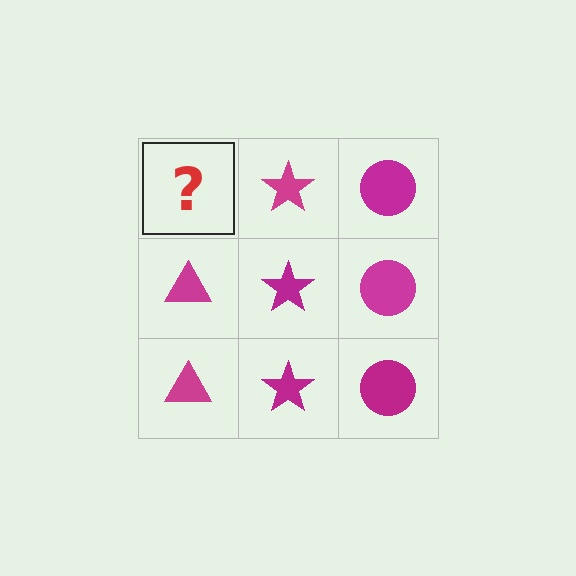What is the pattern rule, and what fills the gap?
The rule is that each column has a consistent shape. The gap should be filled with a magenta triangle.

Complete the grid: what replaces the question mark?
The question mark should be replaced with a magenta triangle.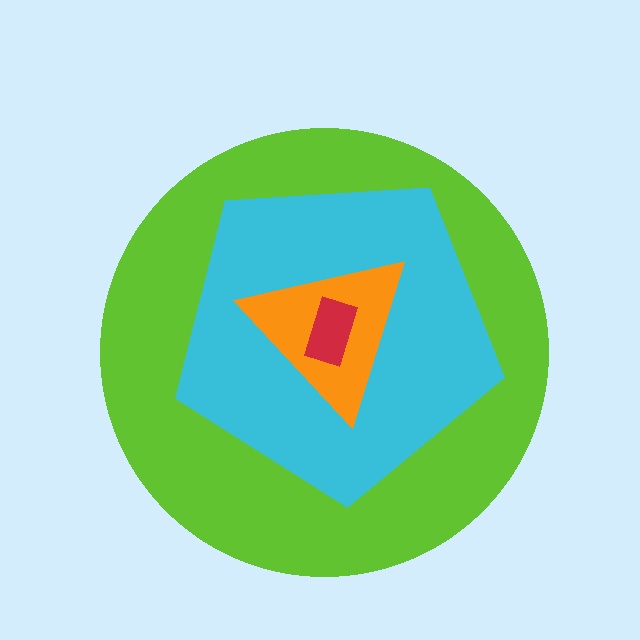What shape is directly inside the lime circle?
The cyan pentagon.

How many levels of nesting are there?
4.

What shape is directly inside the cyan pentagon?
The orange triangle.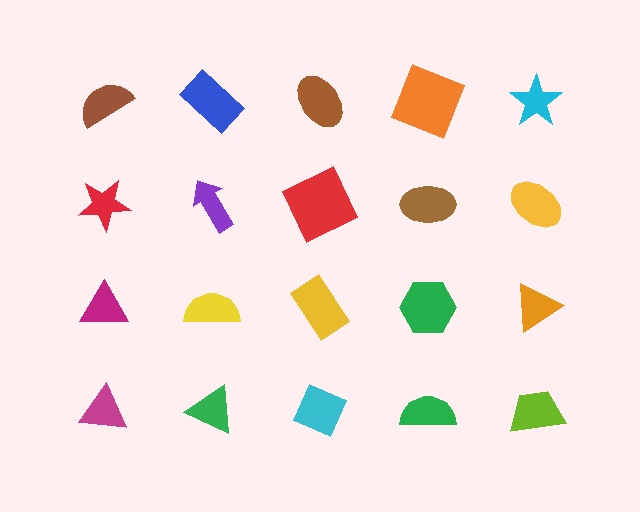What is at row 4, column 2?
A green triangle.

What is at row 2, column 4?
A brown ellipse.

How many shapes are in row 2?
5 shapes.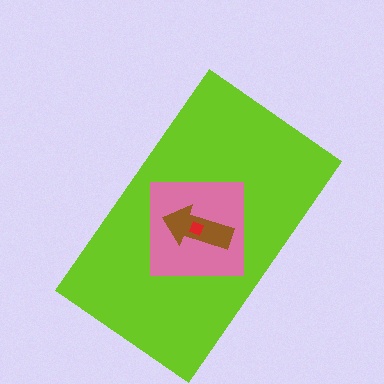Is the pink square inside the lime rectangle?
Yes.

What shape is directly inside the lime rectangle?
The pink square.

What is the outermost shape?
The lime rectangle.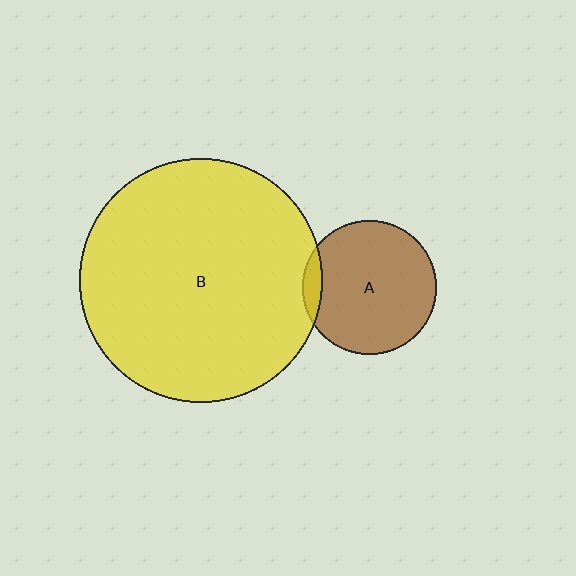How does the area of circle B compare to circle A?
Approximately 3.3 times.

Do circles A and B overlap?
Yes.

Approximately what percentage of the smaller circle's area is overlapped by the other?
Approximately 10%.